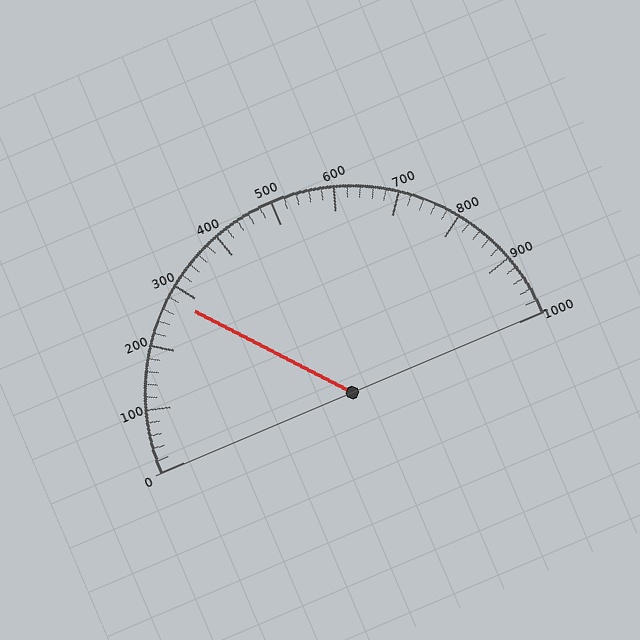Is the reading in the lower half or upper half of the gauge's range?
The reading is in the lower half of the range (0 to 1000).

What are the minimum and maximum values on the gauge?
The gauge ranges from 0 to 1000.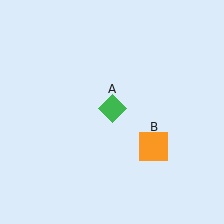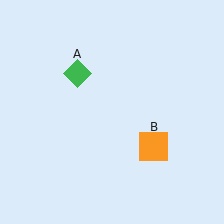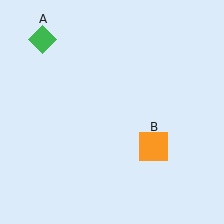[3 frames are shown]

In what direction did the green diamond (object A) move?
The green diamond (object A) moved up and to the left.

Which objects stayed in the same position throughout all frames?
Orange square (object B) remained stationary.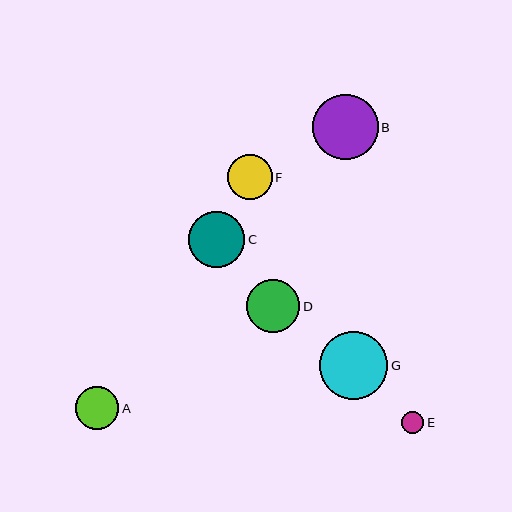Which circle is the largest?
Circle G is the largest with a size of approximately 68 pixels.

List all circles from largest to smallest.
From largest to smallest: G, B, C, D, F, A, E.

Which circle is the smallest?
Circle E is the smallest with a size of approximately 23 pixels.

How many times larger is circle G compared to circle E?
Circle G is approximately 3.0 times the size of circle E.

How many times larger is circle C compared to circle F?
Circle C is approximately 1.2 times the size of circle F.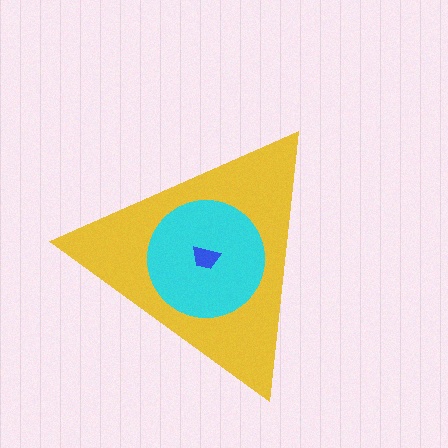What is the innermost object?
The blue trapezoid.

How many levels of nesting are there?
3.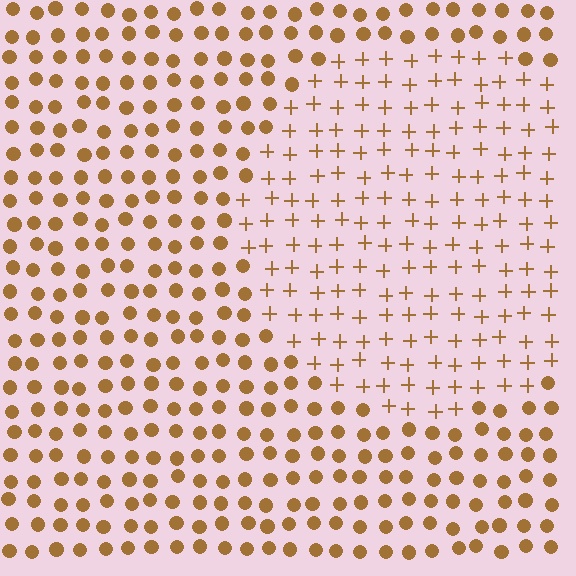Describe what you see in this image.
The image is filled with small brown elements arranged in a uniform grid. A circle-shaped region contains plus signs, while the surrounding area contains circles. The boundary is defined purely by the change in element shape.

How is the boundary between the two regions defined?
The boundary is defined by a change in element shape: plus signs inside vs. circles outside. All elements share the same color and spacing.